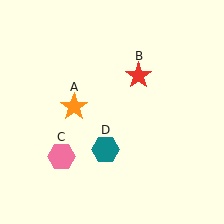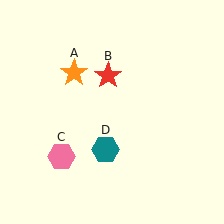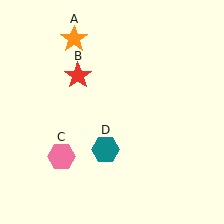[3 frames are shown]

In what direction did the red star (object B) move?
The red star (object B) moved left.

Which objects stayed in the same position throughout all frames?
Pink hexagon (object C) and teal hexagon (object D) remained stationary.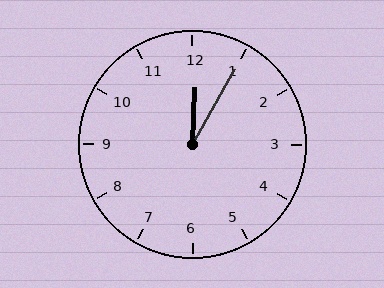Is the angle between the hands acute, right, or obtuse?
It is acute.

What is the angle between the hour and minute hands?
Approximately 28 degrees.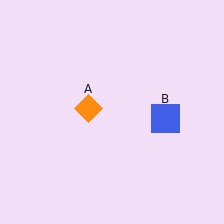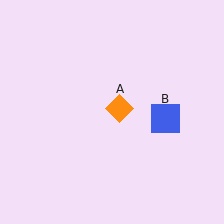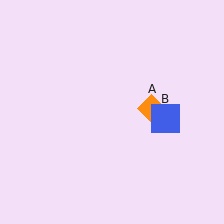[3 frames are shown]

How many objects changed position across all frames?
1 object changed position: orange diamond (object A).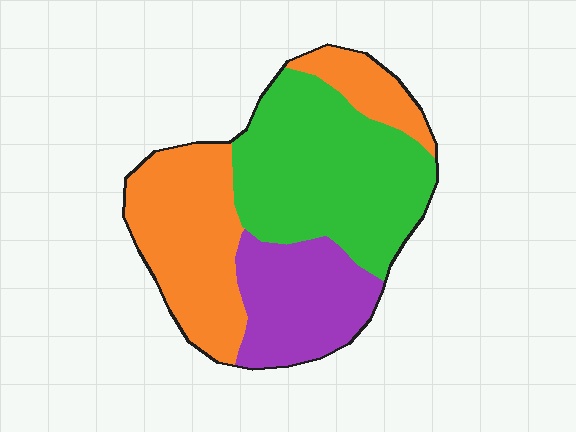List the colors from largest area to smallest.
From largest to smallest: green, orange, purple.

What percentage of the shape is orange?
Orange covers around 35% of the shape.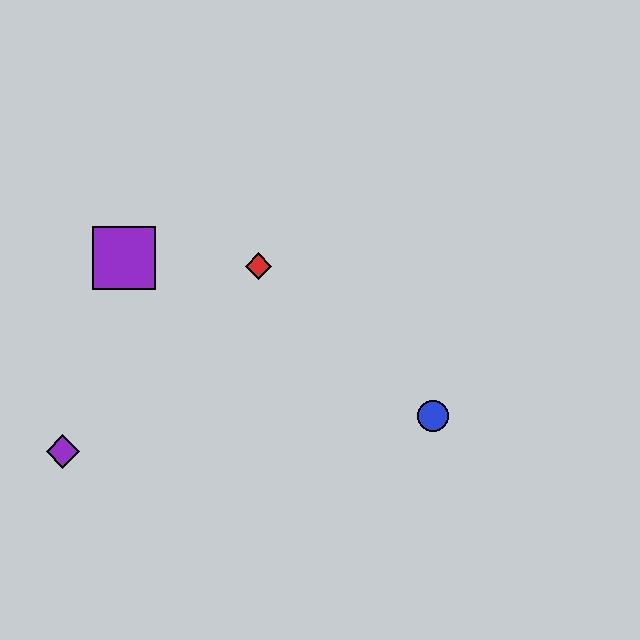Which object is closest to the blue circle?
The red diamond is closest to the blue circle.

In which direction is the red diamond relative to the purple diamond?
The red diamond is to the right of the purple diamond.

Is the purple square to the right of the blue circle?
No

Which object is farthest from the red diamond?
The purple diamond is farthest from the red diamond.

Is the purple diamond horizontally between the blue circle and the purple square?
No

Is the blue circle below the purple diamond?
No